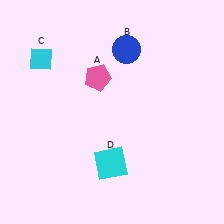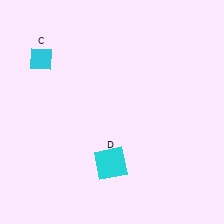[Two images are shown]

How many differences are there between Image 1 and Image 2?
There are 2 differences between the two images.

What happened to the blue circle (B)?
The blue circle (B) was removed in Image 2. It was in the top-right area of Image 1.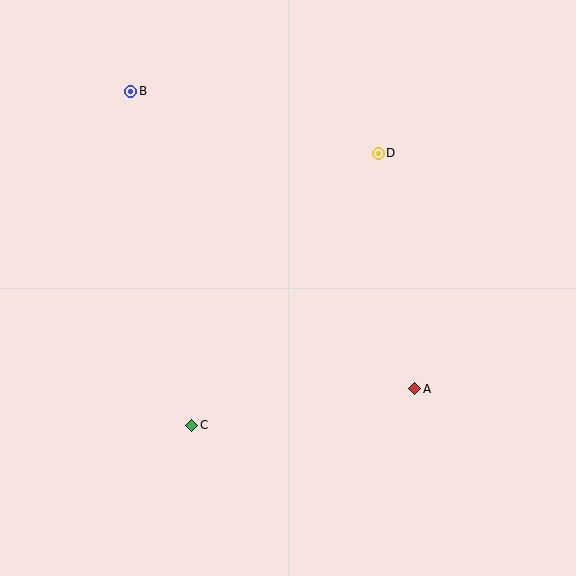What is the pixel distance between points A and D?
The distance between A and D is 238 pixels.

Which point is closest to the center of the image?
Point A at (415, 389) is closest to the center.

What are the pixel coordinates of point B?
Point B is at (131, 91).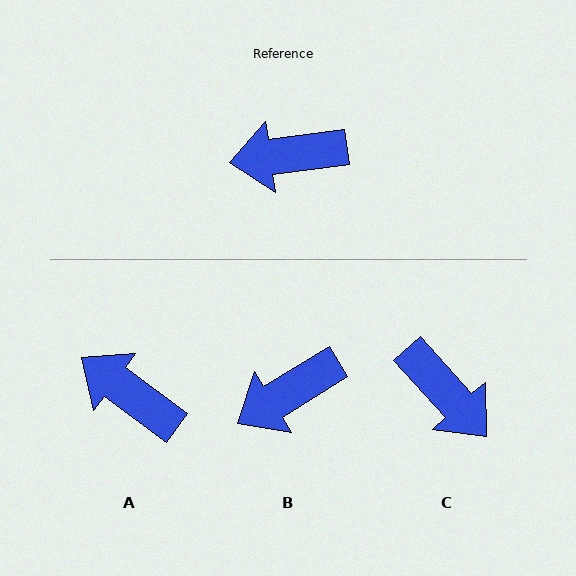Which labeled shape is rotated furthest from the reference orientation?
C, about 125 degrees away.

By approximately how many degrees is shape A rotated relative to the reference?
Approximately 44 degrees clockwise.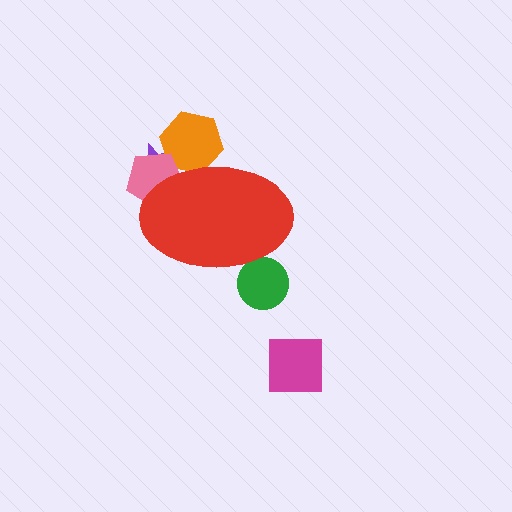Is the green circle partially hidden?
Yes, the green circle is partially hidden behind the red ellipse.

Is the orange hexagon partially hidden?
Yes, the orange hexagon is partially hidden behind the red ellipse.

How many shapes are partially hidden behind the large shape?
4 shapes are partially hidden.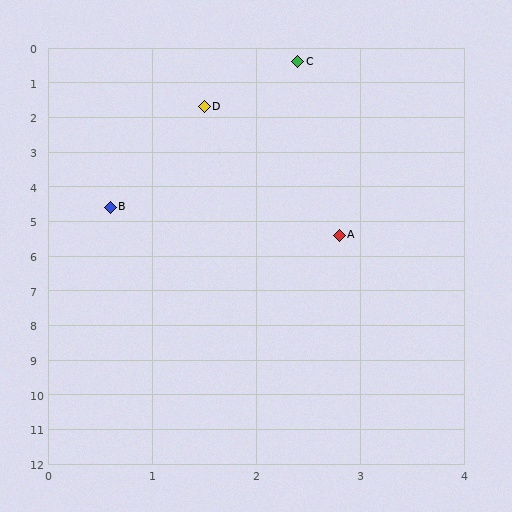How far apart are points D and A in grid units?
Points D and A are about 3.9 grid units apart.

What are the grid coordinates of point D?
Point D is at approximately (1.5, 1.7).